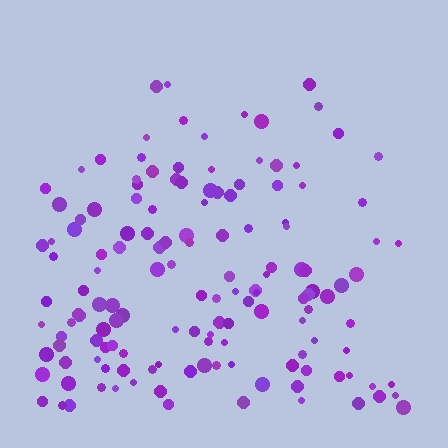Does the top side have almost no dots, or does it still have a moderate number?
Still a moderate number, just noticeably fewer than the bottom.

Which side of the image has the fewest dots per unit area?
The top.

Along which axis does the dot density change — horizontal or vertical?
Vertical.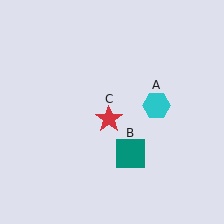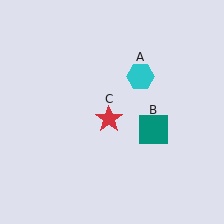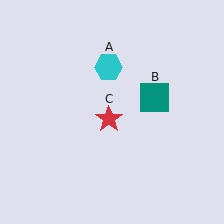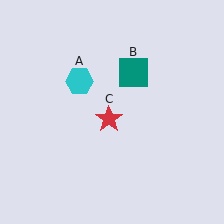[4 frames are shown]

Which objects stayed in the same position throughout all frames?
Red star (object C) remained stationary.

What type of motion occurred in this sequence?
The cyan hexagon (object A), teal square (object B) rotated counterclockwise around the center of the scene.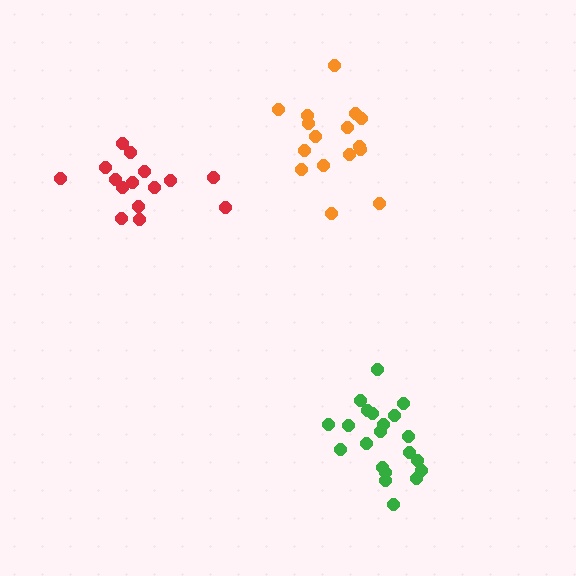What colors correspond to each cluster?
The clusters are colored: green, orange, red.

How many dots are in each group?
Group 1: 21 dots, Group 2: 16 dots, Group 3: 15 dots (52 total).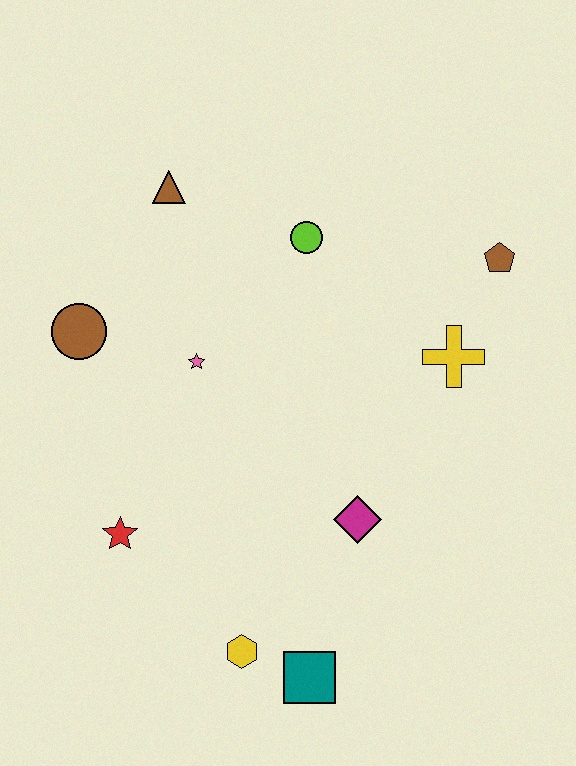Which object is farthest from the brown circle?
The brown pentagon is farthest from the brown circle.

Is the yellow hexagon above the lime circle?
No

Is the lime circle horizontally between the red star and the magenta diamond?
Yes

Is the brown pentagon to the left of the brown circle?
No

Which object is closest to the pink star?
The brown circle is closest to the pink star.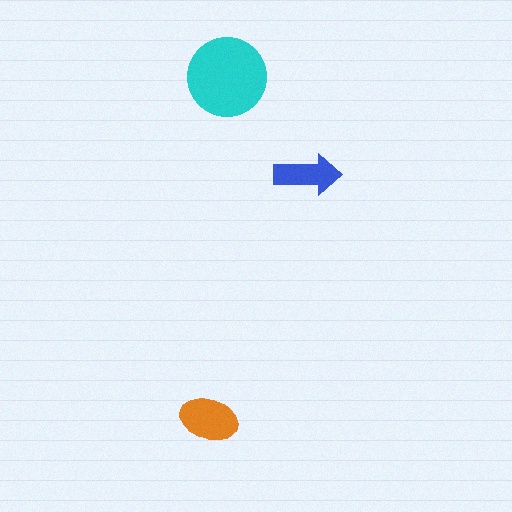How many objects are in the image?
There are 3 objects in the image.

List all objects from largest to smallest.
The cyan circle, the orange ellipse, the blue arrow.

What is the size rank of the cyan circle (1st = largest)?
1st.